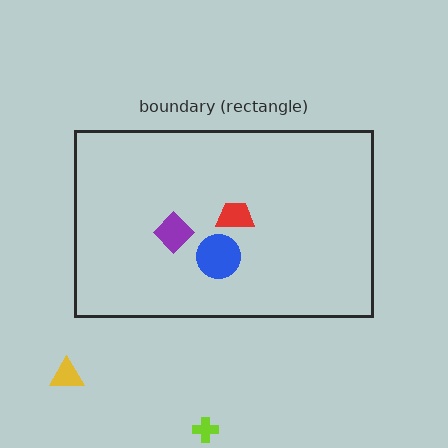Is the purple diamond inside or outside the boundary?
Inside.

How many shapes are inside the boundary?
3 inside, 2 outside.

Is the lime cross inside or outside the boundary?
Outside.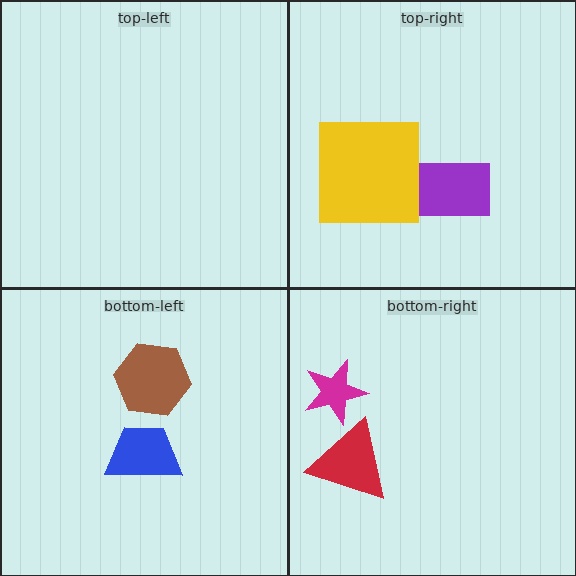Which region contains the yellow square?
The top-right region.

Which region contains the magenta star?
The bottom-right region.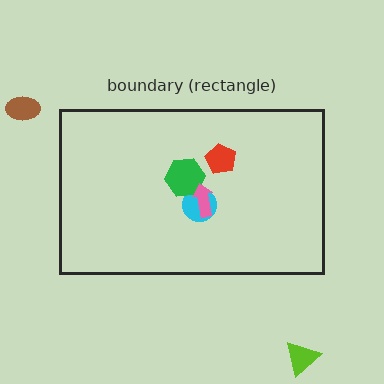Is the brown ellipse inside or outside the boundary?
Outside.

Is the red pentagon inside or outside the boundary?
Inside.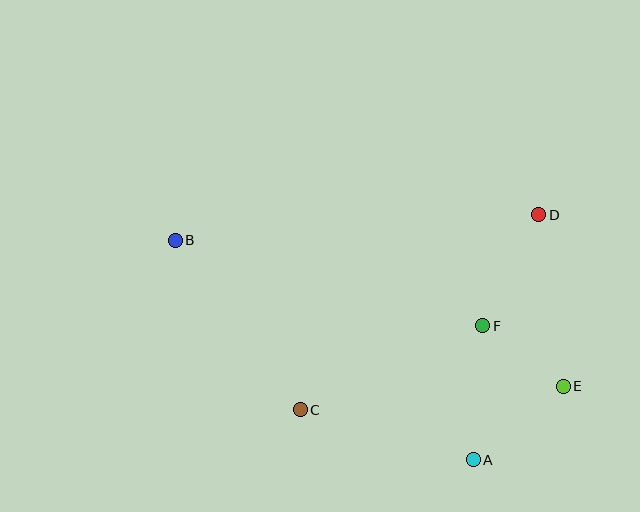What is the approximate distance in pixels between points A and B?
The distance between A and B is approximately 370 pixels.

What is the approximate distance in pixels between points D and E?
The distance between D and E is approximately 174 pixels.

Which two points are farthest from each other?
Points B and E are farthest from each other.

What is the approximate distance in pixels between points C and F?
The distance between C and F is approximately 201 pixels.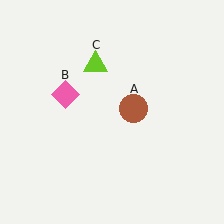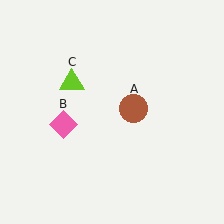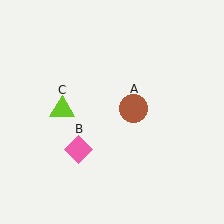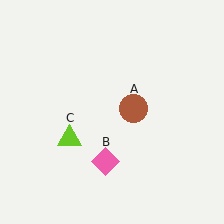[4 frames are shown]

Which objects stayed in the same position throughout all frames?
Brown circle (object A) remained stationary.